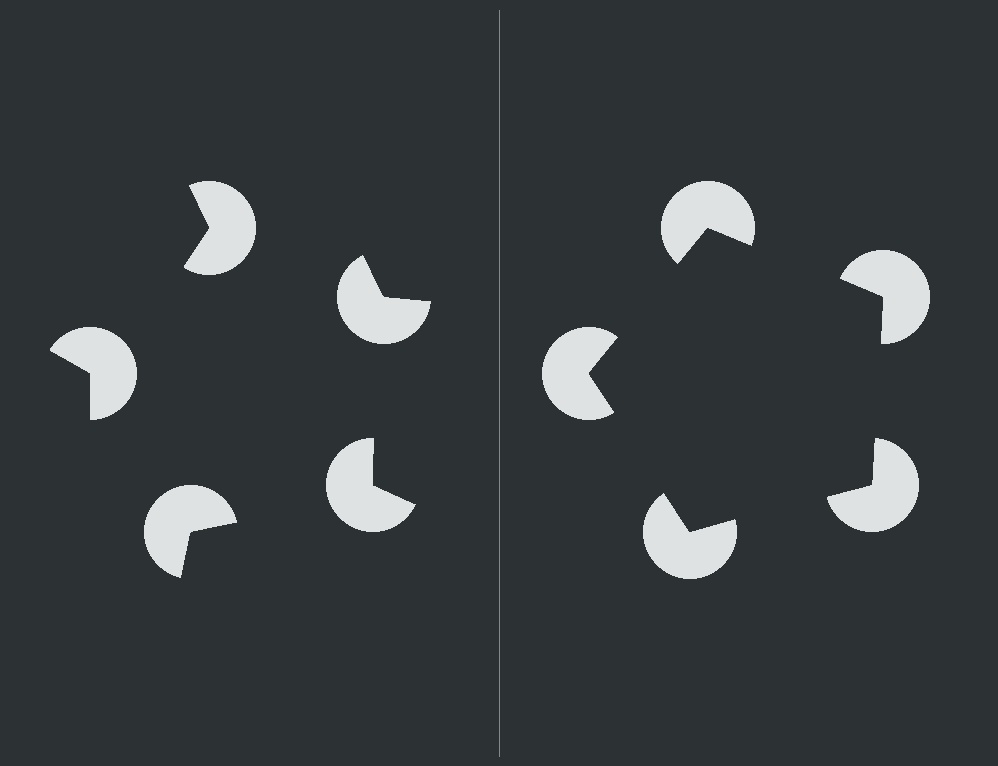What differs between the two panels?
The pac-man discs are positioned identically on both sides; only the wedge orientations differ. On the right they align to a pentagon; on the left they are misaligned.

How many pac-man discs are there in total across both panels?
10 — 5 on each side.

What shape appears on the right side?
An illusory pentagon.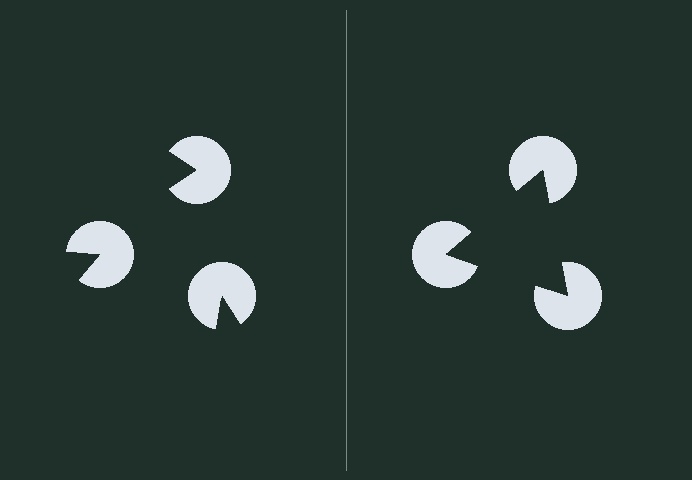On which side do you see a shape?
An illusory triangle appears on the right side. On the left side the wedge cuts are rotated, so no coherent shape forms.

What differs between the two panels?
The pac-man discs are positioned identically on both sides; only the wedge orientations differ. On the right they align to a triangle; on the left they are misaligned.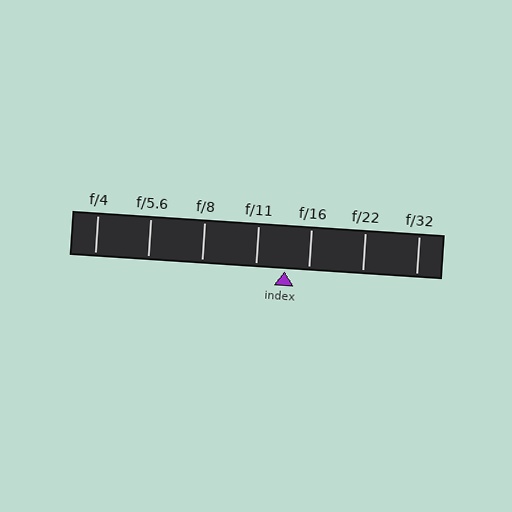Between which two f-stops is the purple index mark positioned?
The index mark is between f/11 and f/16.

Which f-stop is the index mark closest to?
The index mark is closest to f/16.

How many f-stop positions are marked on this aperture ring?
There are 7 f-stop positions marked.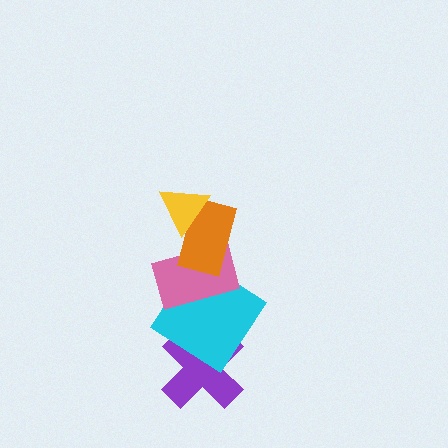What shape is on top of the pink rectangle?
The orange rectangle is on top of the pink rectangle.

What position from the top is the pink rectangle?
The pink rectangle is 3rd from the top.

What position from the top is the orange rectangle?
The orange rectangle is 2nd from the top.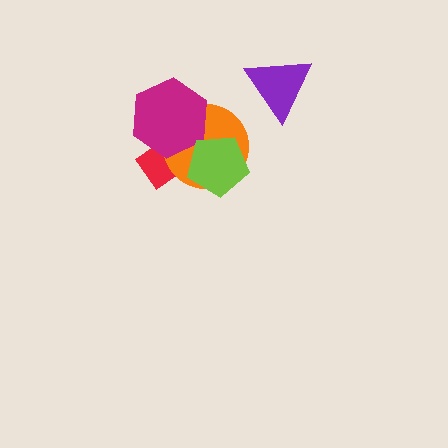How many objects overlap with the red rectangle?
3 objects overlap with the red rectangle.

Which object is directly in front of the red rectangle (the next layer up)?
The orange circle is directly in front of the red rectangle.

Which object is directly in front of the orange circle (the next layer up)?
The magenta hexagon is directly in front of the orange circle.